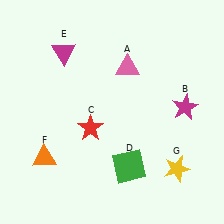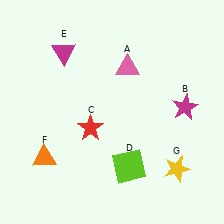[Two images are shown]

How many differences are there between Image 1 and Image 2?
There is 1 difference between the two images.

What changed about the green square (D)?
In Image 1, D is green. In Image 2, it changed to lime.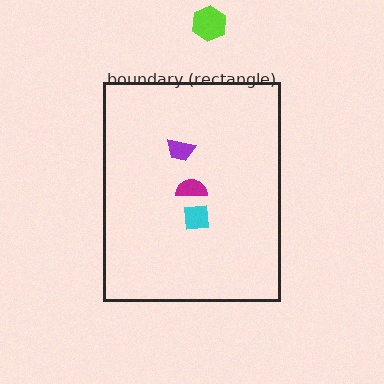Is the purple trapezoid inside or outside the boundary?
Inside.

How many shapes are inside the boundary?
3 inside, 1 outside.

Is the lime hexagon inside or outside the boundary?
Outside.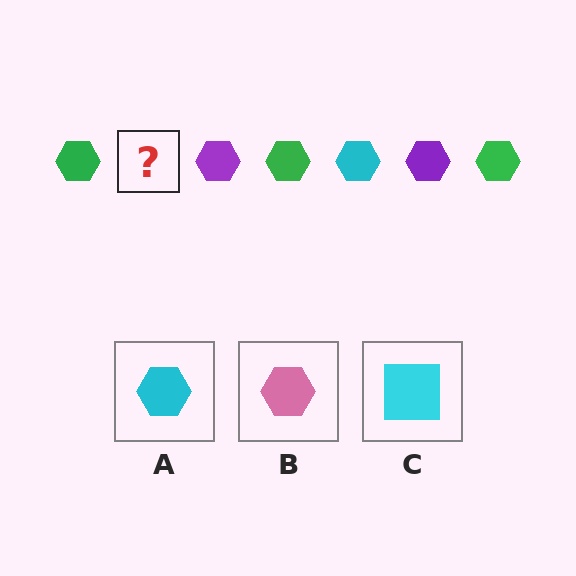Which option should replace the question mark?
Option A.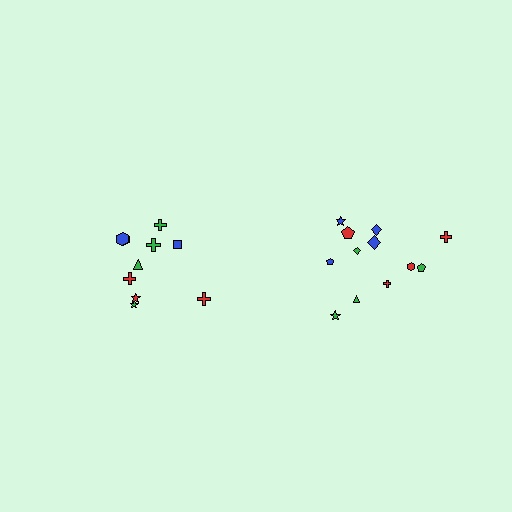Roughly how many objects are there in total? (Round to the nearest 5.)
Roughly 20 objects in total.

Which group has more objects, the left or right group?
The right group.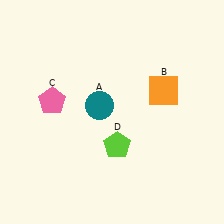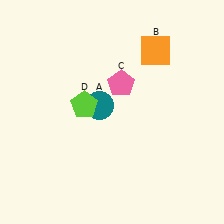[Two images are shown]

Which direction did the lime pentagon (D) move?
The lime pentagon (D) moved up.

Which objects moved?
The objects that moved are: the orange square (B), the pink pentagon (C), the lime pentagon (D).